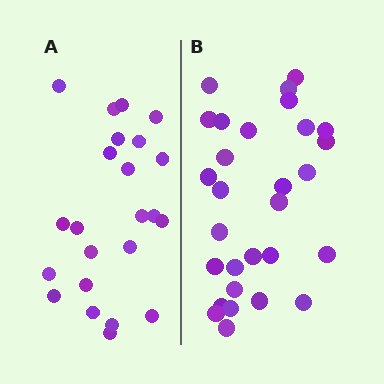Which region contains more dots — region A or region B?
Region B (the right region) has more dots.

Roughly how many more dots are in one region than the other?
Region B has about 6 more dots than region A.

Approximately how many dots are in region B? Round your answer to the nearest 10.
About 30 dots. (The exact count is 29, which rounds to 30.)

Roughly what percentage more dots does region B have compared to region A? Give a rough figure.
About 25% more.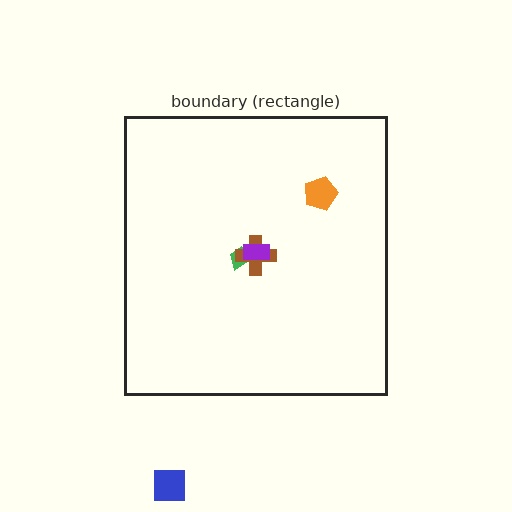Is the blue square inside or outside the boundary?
Outside.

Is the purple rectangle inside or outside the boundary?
Inside.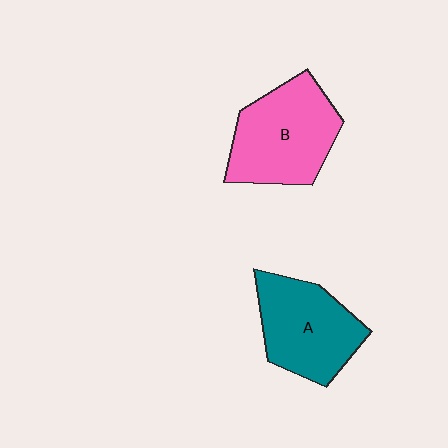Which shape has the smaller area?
Shape A (teal).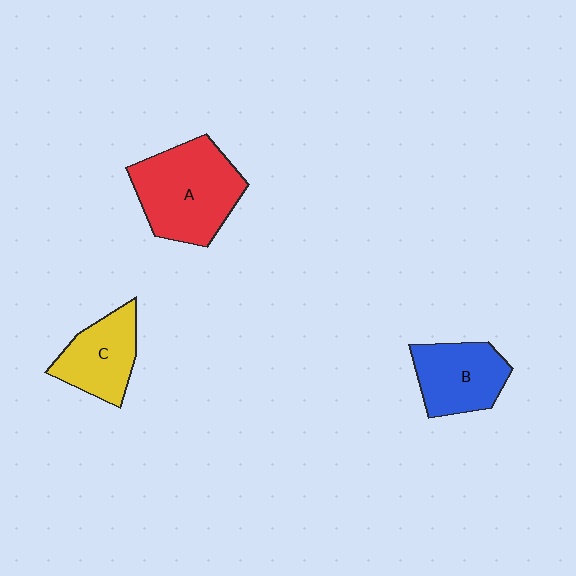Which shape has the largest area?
Shape A (red).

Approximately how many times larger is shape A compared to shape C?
Approximately 1.6 times.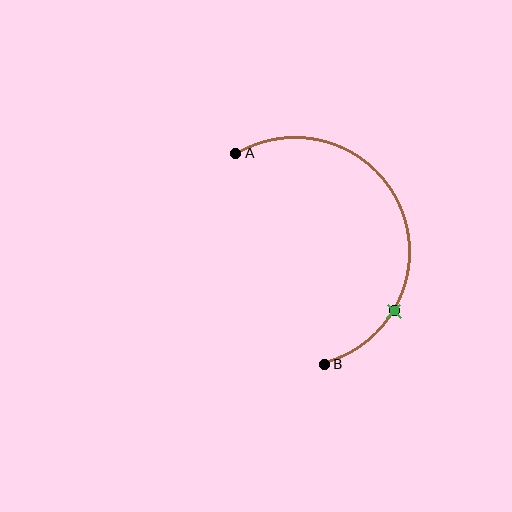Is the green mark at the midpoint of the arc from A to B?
No. The green mark lies on the arc but is closer to endpoint B. The arc midpoint would be at the point on the curve equidistant along the arc from both A and B.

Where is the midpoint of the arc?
The arc midpoint is the point on the curve farthest from the straight line joining A and B. It sits to the right of that line.